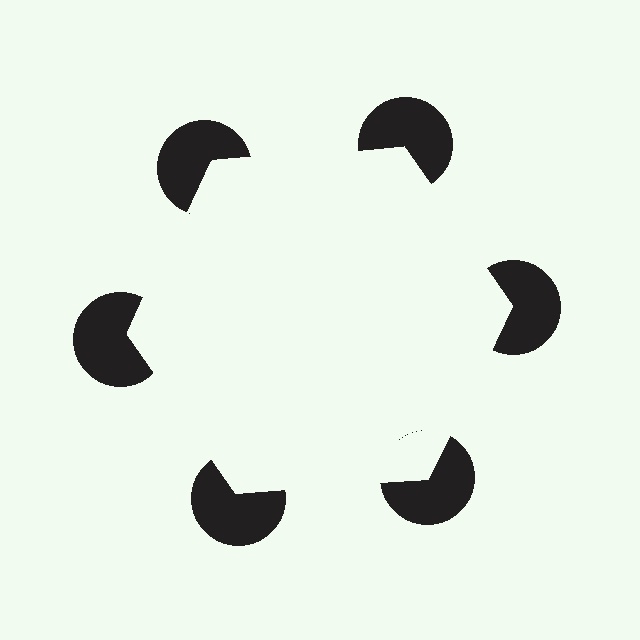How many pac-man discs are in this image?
There are 6 — one at each vertex of the illusory hexagon.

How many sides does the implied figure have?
6 sides.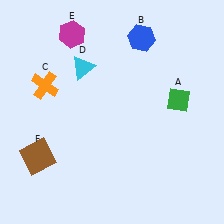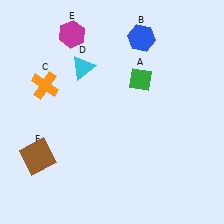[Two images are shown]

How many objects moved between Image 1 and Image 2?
1 object moved between the two images.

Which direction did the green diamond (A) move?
The green diamond (A) moved left.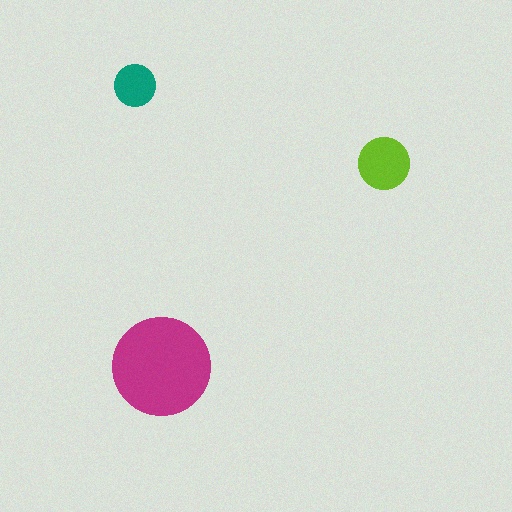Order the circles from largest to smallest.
the magenta one, the lime one, the teal one.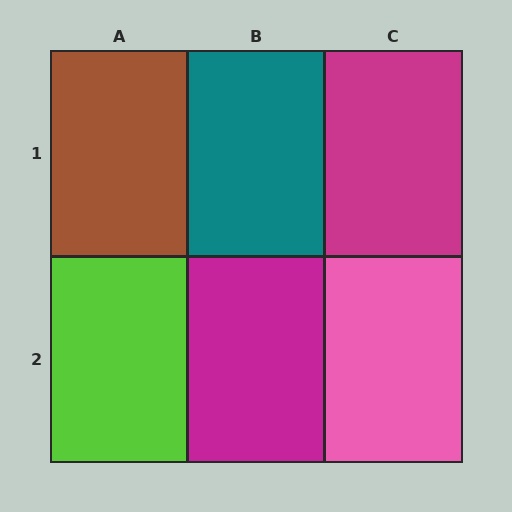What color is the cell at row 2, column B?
Magenta.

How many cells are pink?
1 cell is pink.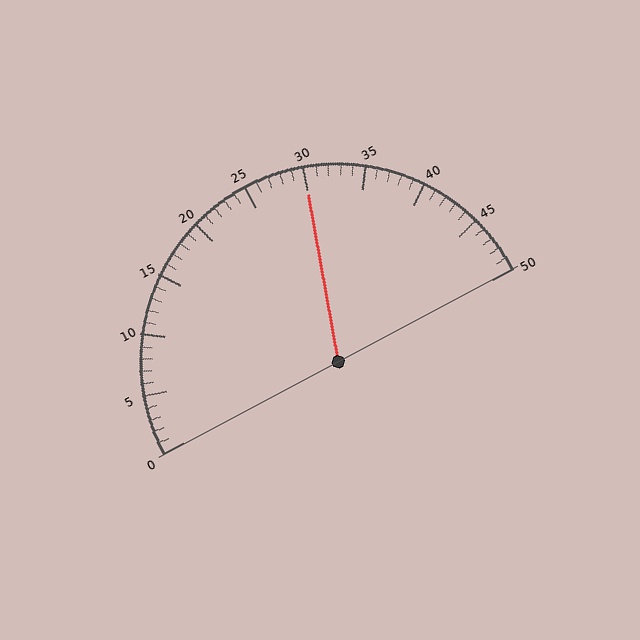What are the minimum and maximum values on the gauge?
The gauge ranges from 0 to 50.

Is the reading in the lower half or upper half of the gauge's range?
The reading is in the upper half of the range (0 to 50).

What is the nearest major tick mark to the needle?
The nearest major tick mark is 30.